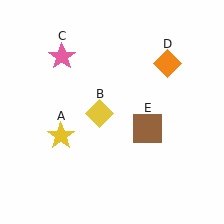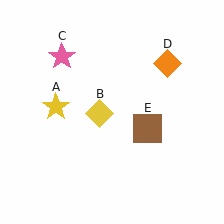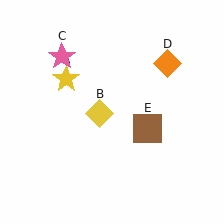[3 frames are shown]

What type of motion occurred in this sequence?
The yellow star (object A) rotated clockwise around the center of the scene.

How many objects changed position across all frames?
1 object changed position: yellow star (object A).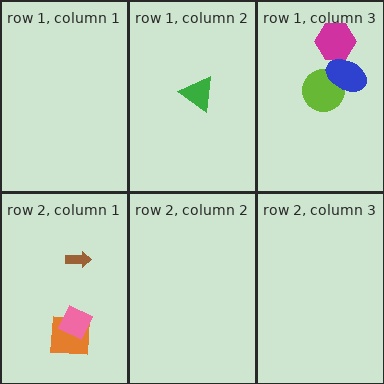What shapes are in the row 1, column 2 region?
The green triangle.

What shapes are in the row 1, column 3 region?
The magenta hexagon, the lime circle, the blue ellipse.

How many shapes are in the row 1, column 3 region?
3.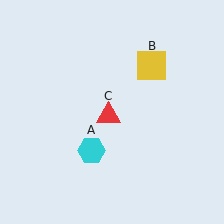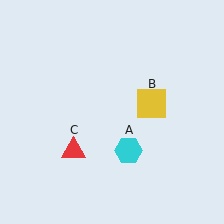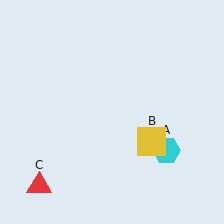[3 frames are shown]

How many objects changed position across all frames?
3 objects changed position: cyan hexagon (object A), yellow square (object B), red triangle (object C).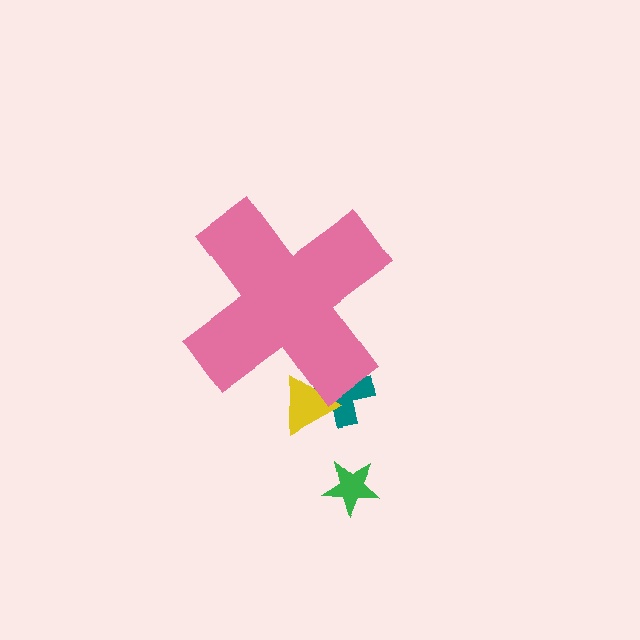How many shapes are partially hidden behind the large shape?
2 shapes are partially hidden.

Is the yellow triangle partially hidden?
Yes, the yellow triangle is partially hidden behind the pink cross.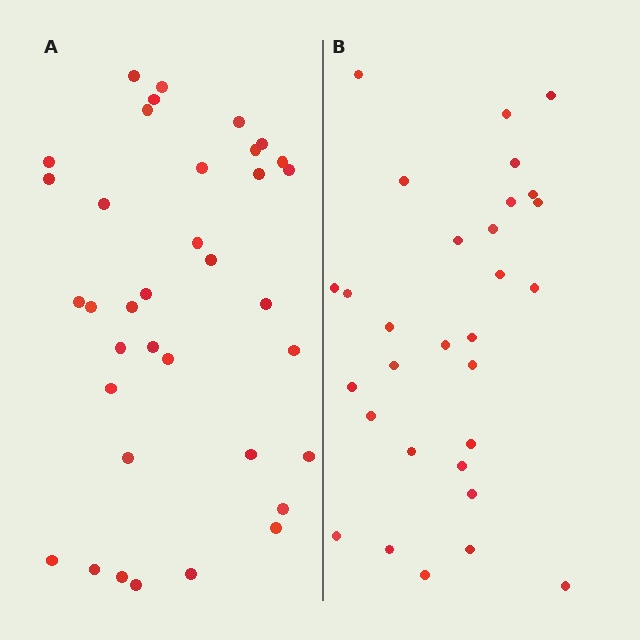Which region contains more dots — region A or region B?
Region A (the left region) has more dots.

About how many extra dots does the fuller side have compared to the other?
Region A has about 6 more dots than region B.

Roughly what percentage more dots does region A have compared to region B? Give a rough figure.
About 20% more.